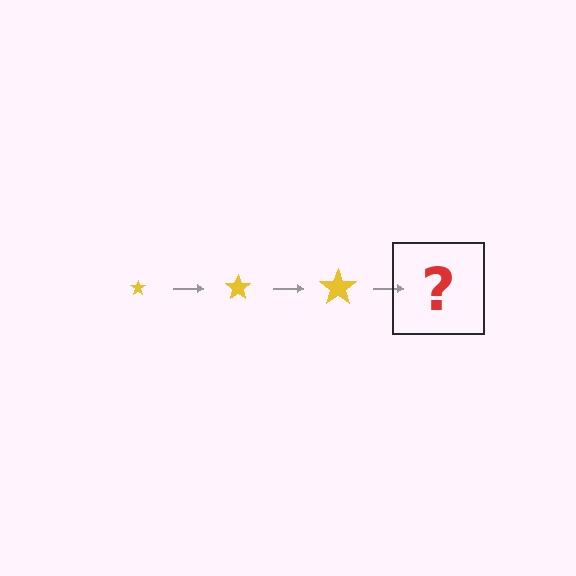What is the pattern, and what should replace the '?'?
The pattern is that the star gets progressively larger each step. The '?' should be a yellow star, larger than the previous one.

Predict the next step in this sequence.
The next step is a yellow star, larger than the previous one.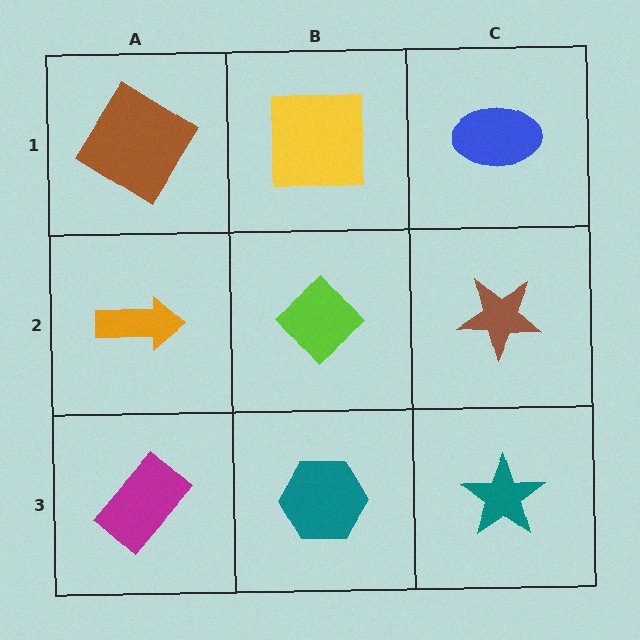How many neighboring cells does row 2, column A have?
3.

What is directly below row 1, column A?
An orange arrow.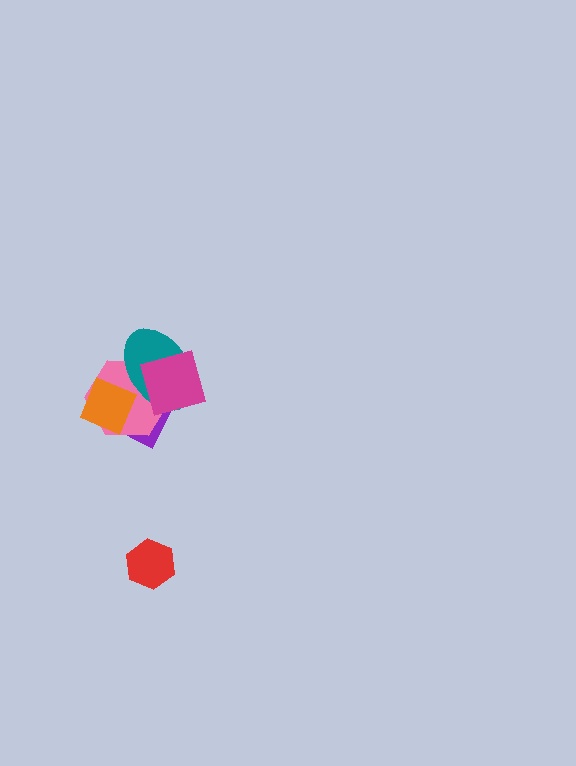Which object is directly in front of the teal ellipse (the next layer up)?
The magenta diamond is directly in front of the teal ellipse.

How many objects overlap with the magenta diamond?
3 objects overlap with the magenta diamond.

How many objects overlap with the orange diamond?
3 objects overlap with the orange diamond.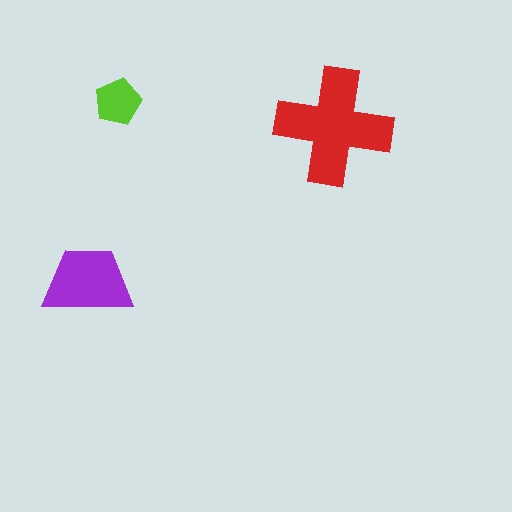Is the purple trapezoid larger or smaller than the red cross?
Smaller.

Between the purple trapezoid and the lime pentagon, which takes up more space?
The purple trapezoid.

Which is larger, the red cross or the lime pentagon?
The red cross.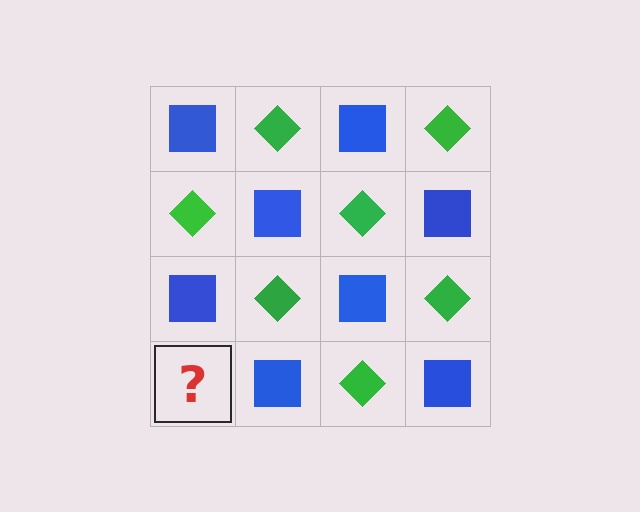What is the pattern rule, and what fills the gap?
The rule is that it alternates blue square and green diamond in a checkerboard pattern. The gap should be filled with a green diamond.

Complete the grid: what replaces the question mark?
The question mark should be replaced with a green diamond.